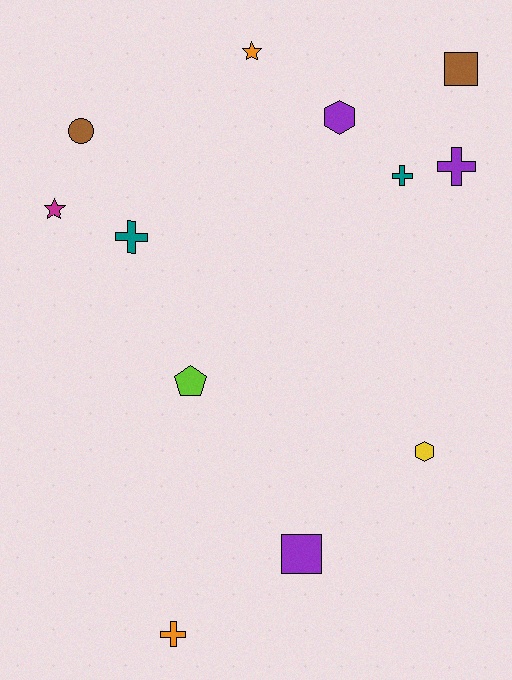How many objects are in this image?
There are 12 objects.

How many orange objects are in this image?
There are 2 orange objects.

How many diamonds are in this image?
There are no diamonds.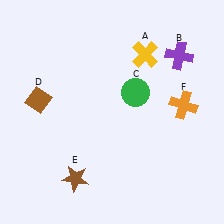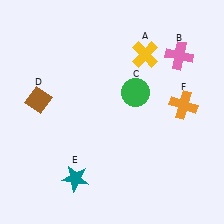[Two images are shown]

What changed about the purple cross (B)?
In Image 1, B is purple. In Image 2, it changed to pink.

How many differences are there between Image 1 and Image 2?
There are 2 differences between the two images.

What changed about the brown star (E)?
In Image 1, E is brown. In Image 2, it changed to teal.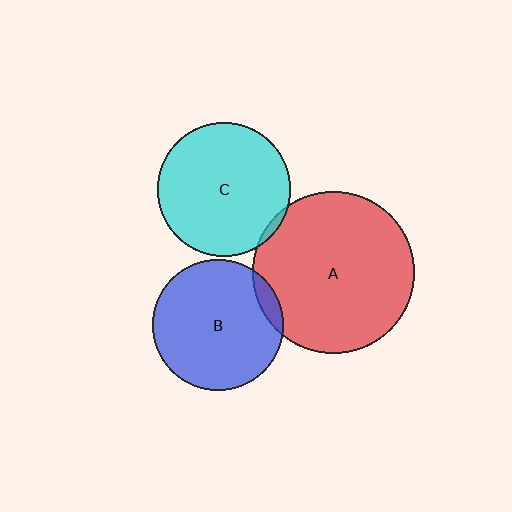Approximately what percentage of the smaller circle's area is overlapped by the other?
Approximately 5%.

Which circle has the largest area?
Circle A (red).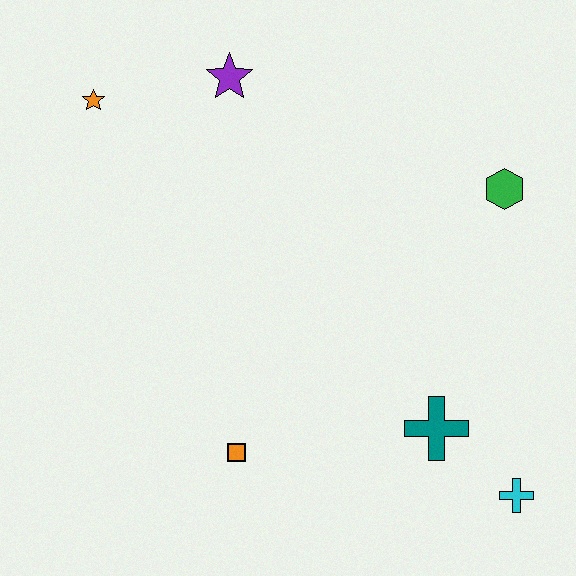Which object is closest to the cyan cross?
The teal cross is closest to the cyan cross.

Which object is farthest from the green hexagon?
The orange star is farthest from the green hexagon.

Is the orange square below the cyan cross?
No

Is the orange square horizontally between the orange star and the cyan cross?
Yes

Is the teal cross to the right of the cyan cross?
No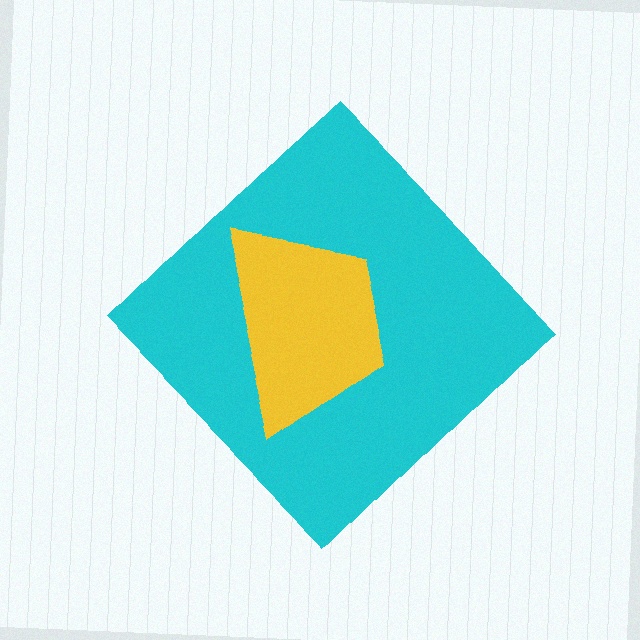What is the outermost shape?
The cyan diamond.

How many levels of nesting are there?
2.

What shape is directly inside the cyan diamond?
The yellow trapezoid.